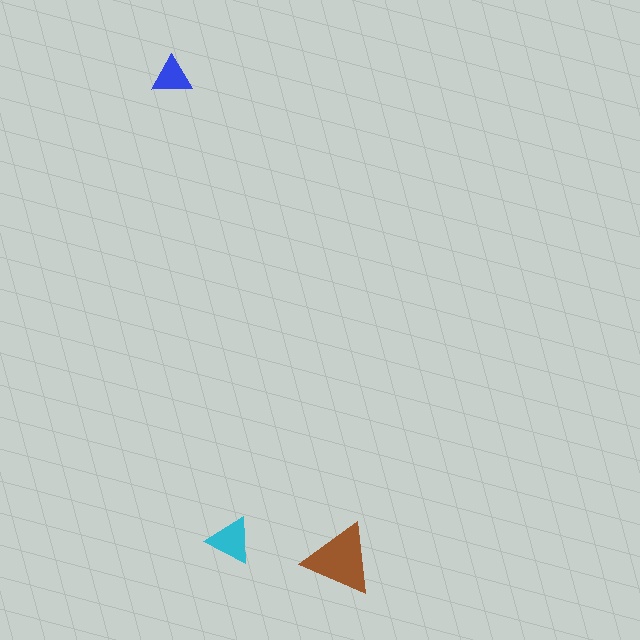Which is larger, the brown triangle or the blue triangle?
The brown one.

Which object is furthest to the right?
The brown triangle is rightmost.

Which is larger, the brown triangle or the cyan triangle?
The brown one.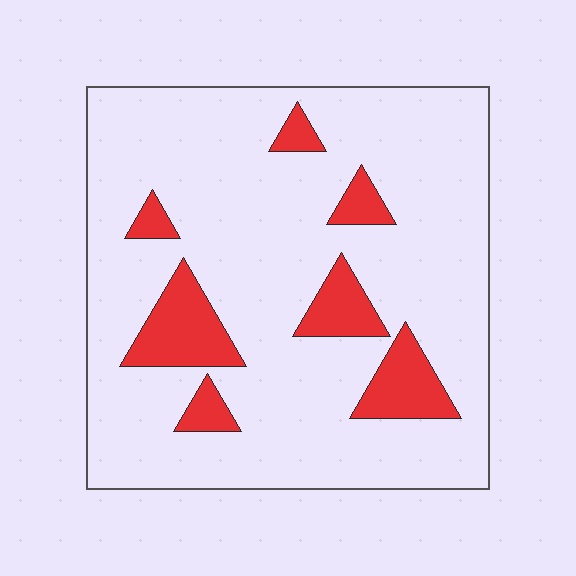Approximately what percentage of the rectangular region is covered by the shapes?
Approximately 15%.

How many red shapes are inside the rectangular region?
7.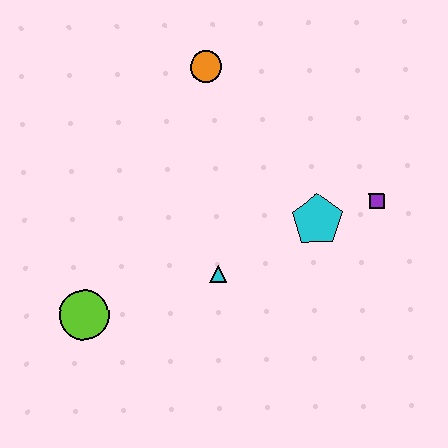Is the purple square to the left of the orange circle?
No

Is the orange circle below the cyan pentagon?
No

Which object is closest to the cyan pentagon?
The purple square is closest to the cyan pentagon.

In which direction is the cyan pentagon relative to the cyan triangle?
The cyan pentagon is to the right of the cyan triangle.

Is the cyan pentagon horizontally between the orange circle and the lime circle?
No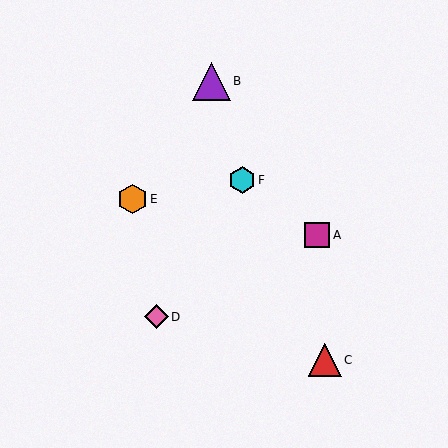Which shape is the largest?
The purple triangle (labeled B) is the largest.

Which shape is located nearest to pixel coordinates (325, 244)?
The magenta square (labeled A) at (317, 235) is nearest to that location.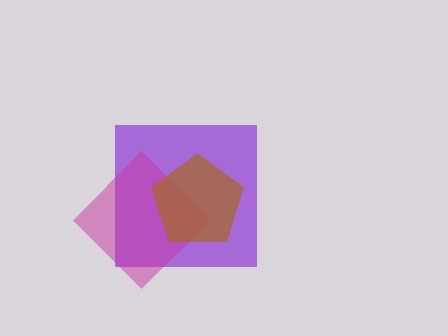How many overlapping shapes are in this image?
There are 3 overlapping shapes in the image.